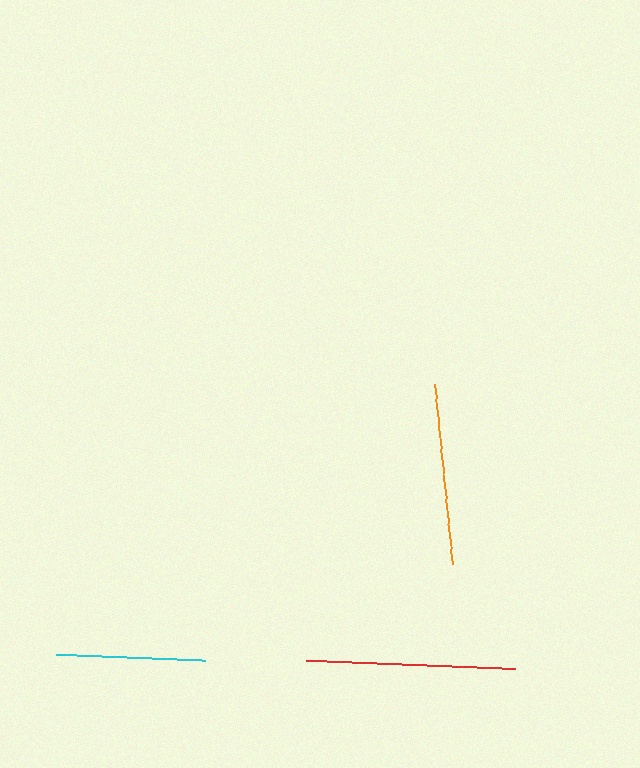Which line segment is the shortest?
The cyan line is the shortest at approximately 149 pixels.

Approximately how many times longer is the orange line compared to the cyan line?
The orange line is approximately 1.2 times the length of the cyan line.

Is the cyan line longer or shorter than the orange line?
The orange line is longer than the cyan line.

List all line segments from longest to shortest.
From longest to shortest: red, orange, cyan.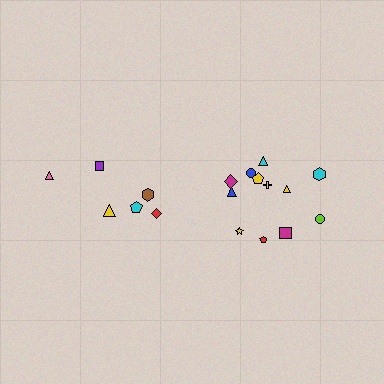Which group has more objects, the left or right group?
The right group.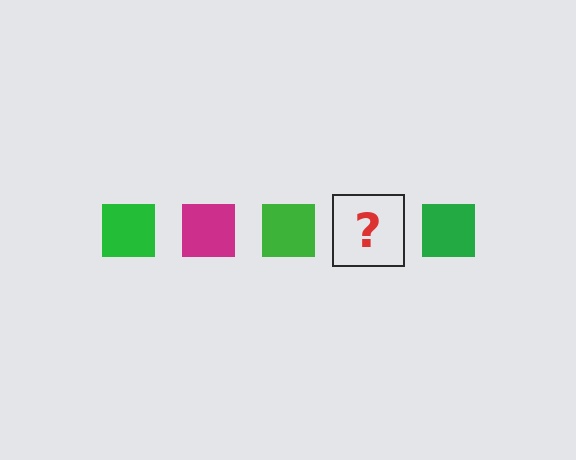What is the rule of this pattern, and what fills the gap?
The rule is that the pattern cycles through green, magenta squares. The gap should be filled with a magenta square.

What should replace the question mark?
The question mark should be replaced with a magenta square.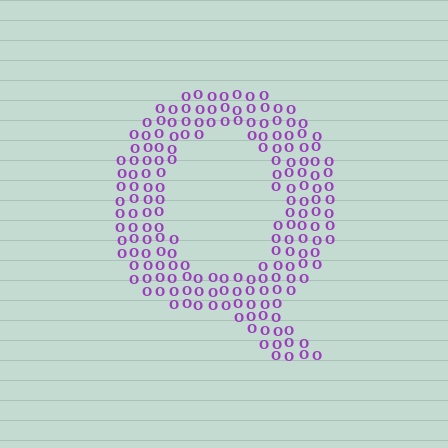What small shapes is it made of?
It is made of small letter O's.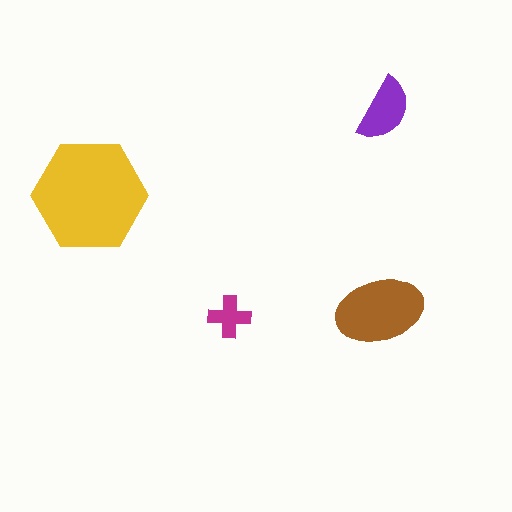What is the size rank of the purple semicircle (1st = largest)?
3rd.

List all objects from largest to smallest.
The yellow hexagon, the brown ellipse, the purple semicircle, the magenta cross.